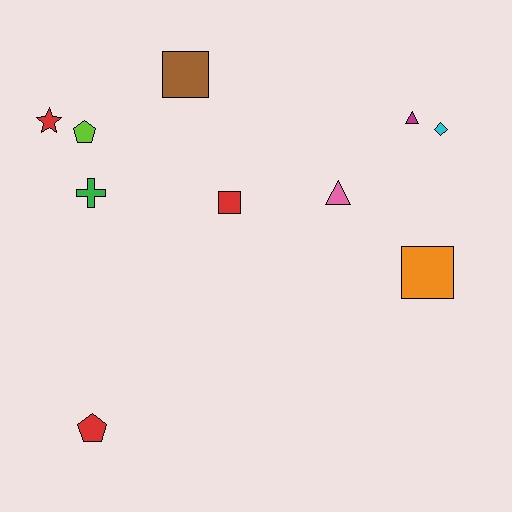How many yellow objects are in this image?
There are no yellow objects.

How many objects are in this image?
There are 10 objects.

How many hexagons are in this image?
There are no hexagons.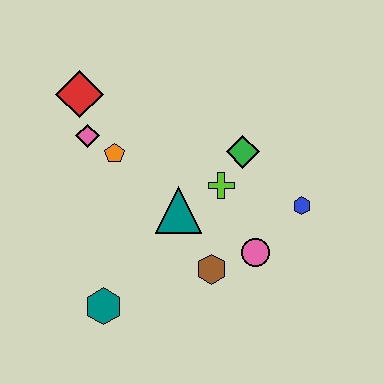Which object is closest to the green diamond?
The lime cross is closest to the green diamond.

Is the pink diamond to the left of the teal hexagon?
Yes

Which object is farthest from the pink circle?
The red diamond is farthest from the pink circle.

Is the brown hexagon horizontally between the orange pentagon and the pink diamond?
No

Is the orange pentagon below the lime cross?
No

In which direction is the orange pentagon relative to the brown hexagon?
The orange pentagon is above the brown hexagon.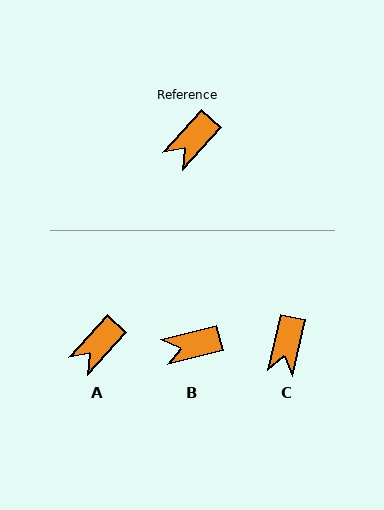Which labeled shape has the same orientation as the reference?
A.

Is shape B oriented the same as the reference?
No, it is off by about 34 degrees.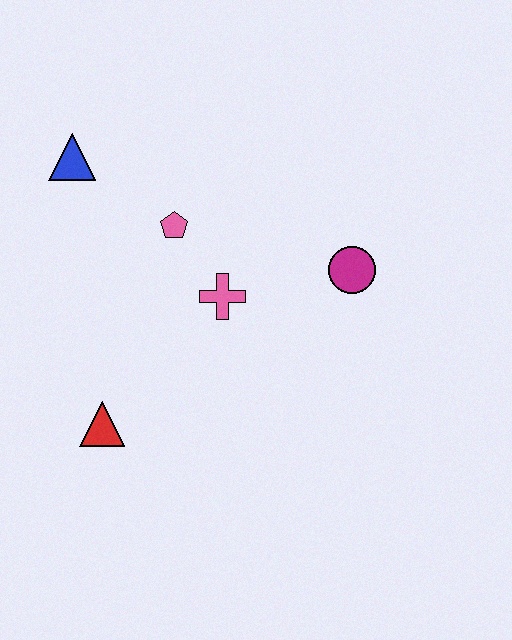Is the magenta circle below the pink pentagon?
Yes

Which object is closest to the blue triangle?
The pink pentagon is closest to the blue triangle.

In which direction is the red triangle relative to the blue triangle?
The red triangle is below the blue triangle.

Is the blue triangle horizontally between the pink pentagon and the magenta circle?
No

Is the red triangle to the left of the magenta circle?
Yes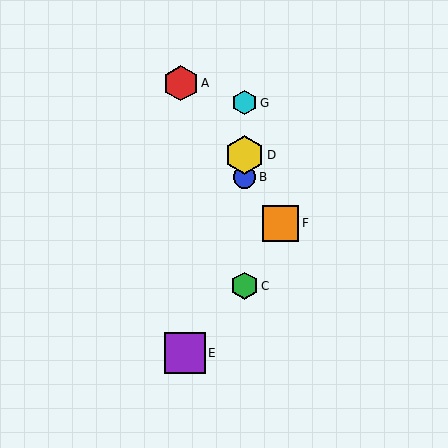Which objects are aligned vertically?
Objects B, C, D, G are aligned vertically.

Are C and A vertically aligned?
No, C is at x≈244 and A is at x≈181.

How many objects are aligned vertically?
4 objects (B, C, D, G) are aligned vertically.